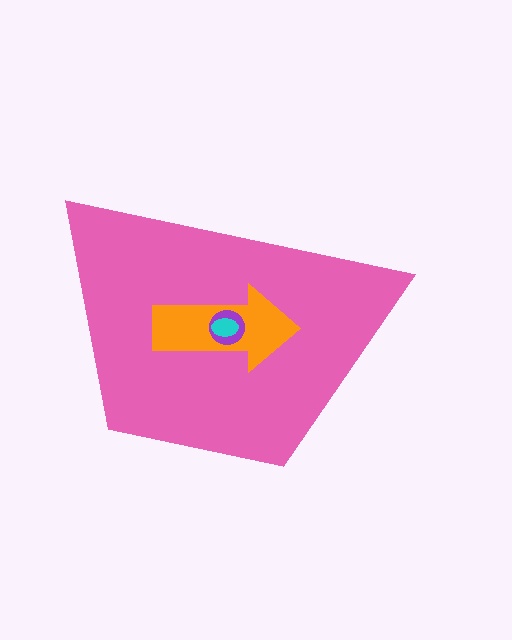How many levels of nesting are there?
4.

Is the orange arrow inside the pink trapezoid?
Yes.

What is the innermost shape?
The cyan ellipse.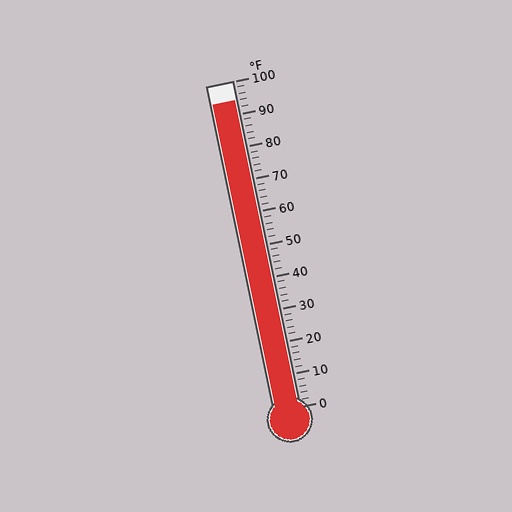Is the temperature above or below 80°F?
The temperature is above 80°F.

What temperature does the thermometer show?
The thermometer shows approximately 94°F.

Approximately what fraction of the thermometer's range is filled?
The thermometer is filled to approximately 95% of its range.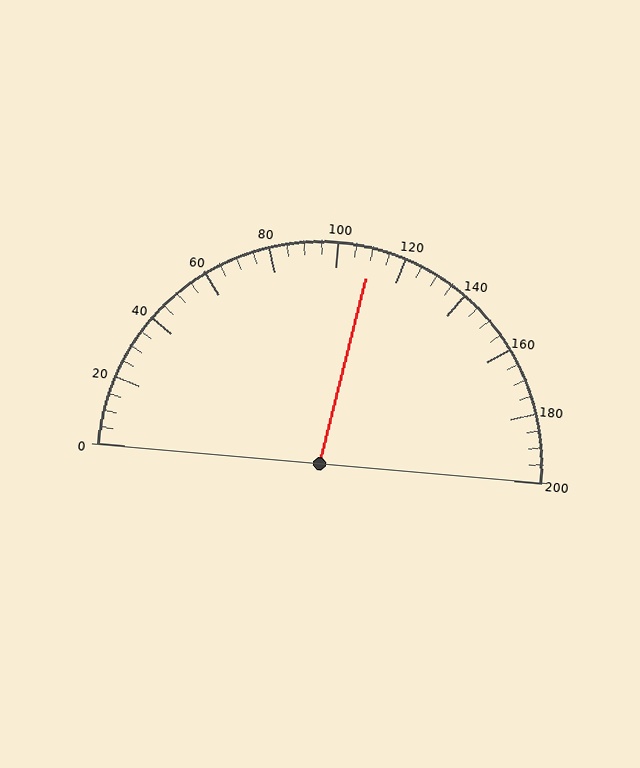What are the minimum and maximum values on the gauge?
The gauge ranges from 0 to 200.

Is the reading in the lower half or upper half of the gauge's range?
The reading is in the upper half of the range (0 to 200).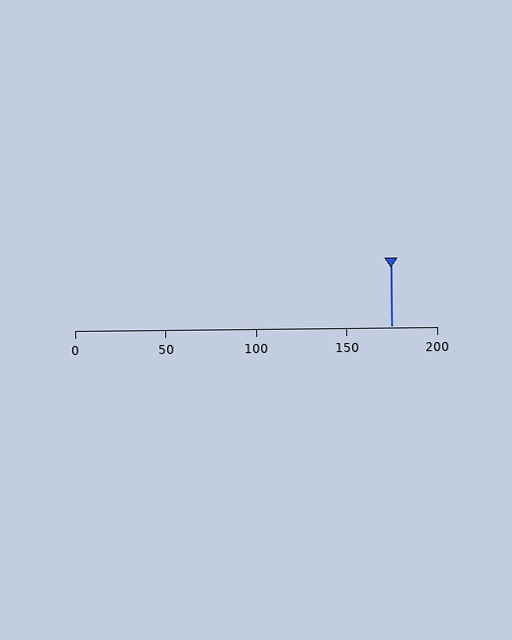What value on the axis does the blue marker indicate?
The marker indicates approximately 175.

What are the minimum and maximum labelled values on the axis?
The axis runs from 0 to 200.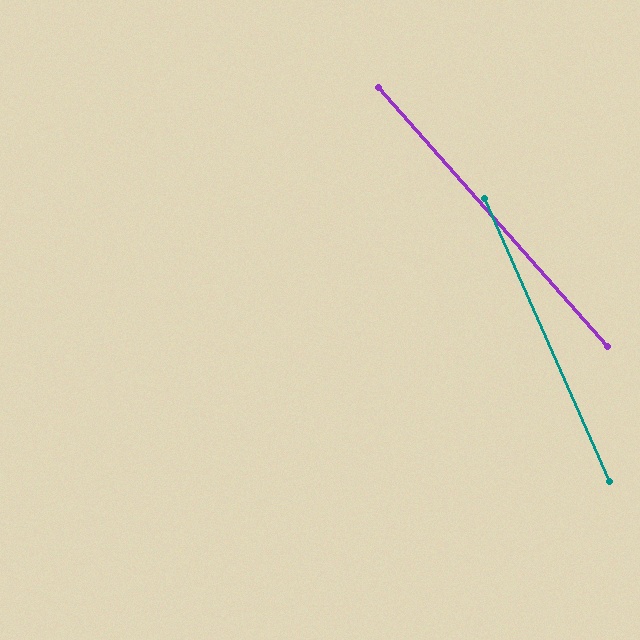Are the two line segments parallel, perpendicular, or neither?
Neither parallel nor perpendicular — they differ by about 18°.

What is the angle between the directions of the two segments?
Approximately 18 degrees.